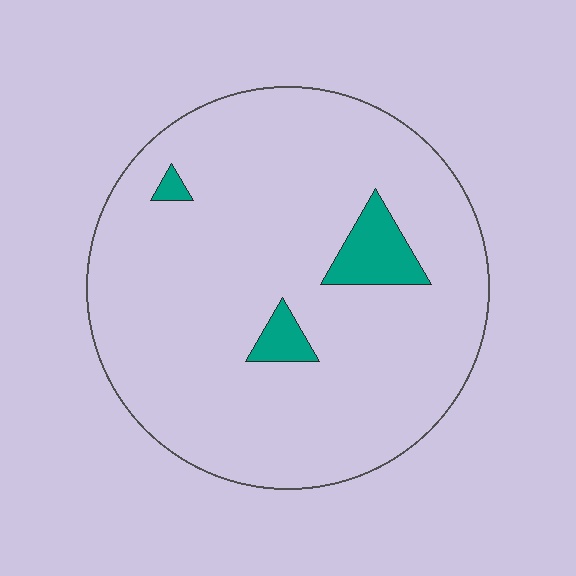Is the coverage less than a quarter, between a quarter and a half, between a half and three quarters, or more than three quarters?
Less than a quarter.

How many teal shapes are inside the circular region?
3.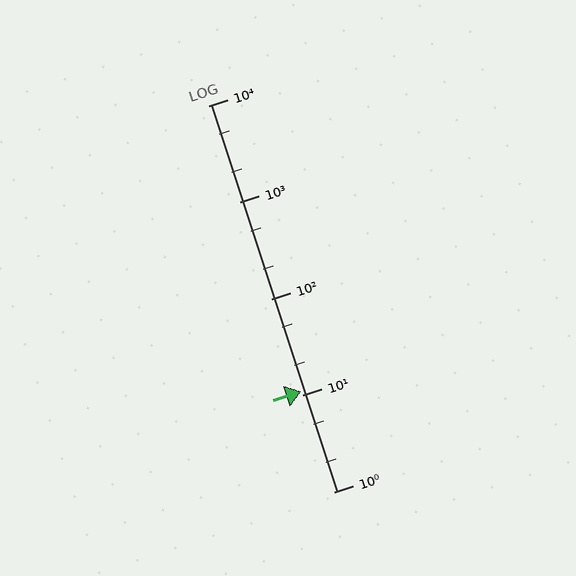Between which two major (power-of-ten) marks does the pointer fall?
The pointer is between 10 and 100.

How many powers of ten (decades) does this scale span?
The scale spans 4 decades, from 1 to 10000.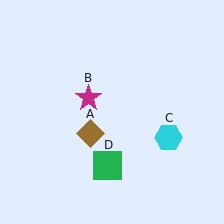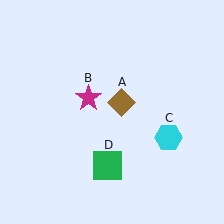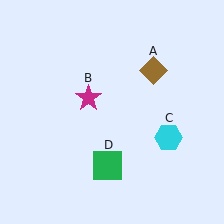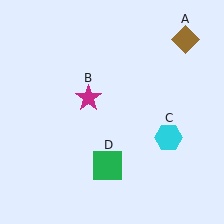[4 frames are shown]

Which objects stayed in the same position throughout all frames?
Magenta star (object B) and cyan hexagon (object C) and green square (object D) remained stationary.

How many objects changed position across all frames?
1 object changed position: brown diamond (object A).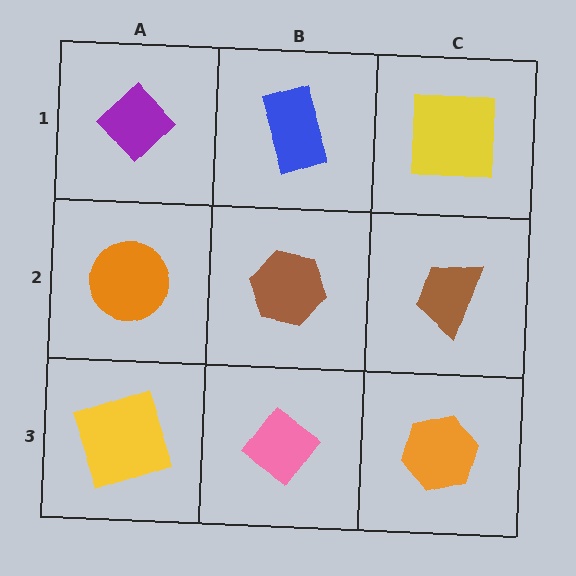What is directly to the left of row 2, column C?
A brown hexagon.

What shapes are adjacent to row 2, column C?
A yellow square (row 1, column C), an orange hexagon (row 3, column C), a brown hexagon (row 2, column B).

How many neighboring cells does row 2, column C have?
3.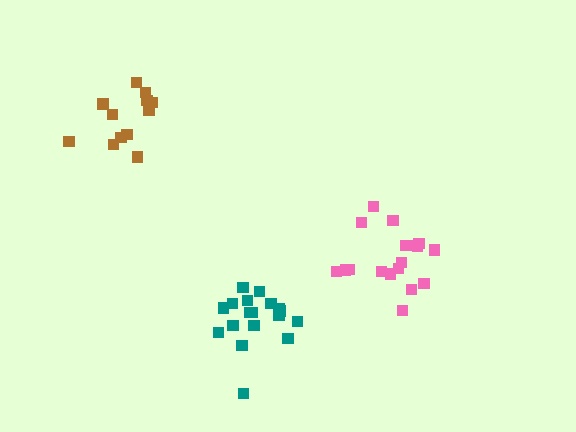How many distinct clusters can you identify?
There are 3 distinct clusters.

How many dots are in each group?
Group 1: 18 dots, Group 2: 18 dots, Group 3: 12 dots (48 total).